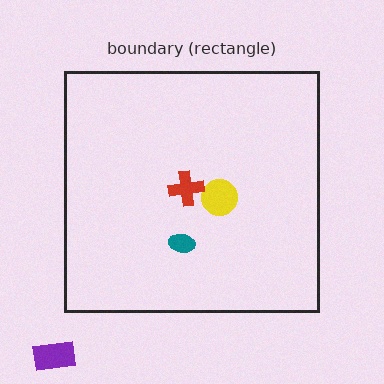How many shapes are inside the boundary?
3 inside, 1 outside.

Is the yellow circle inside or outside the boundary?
Inside.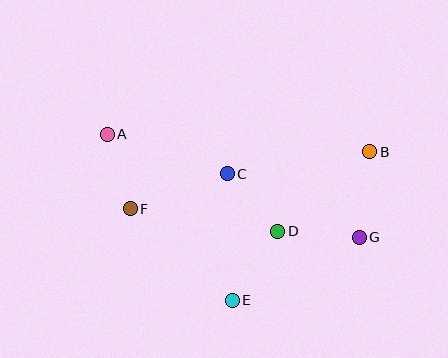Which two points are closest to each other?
Points C and D are closest to each other.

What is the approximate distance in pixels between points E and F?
The distance between E and F is approximately 137 pixels.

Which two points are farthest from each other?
Points A and G are farthest from each other.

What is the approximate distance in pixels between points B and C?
The distance between B and C is approximately 144 pixels.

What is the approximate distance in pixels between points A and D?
The distance between A and D is approximately 197 pixels.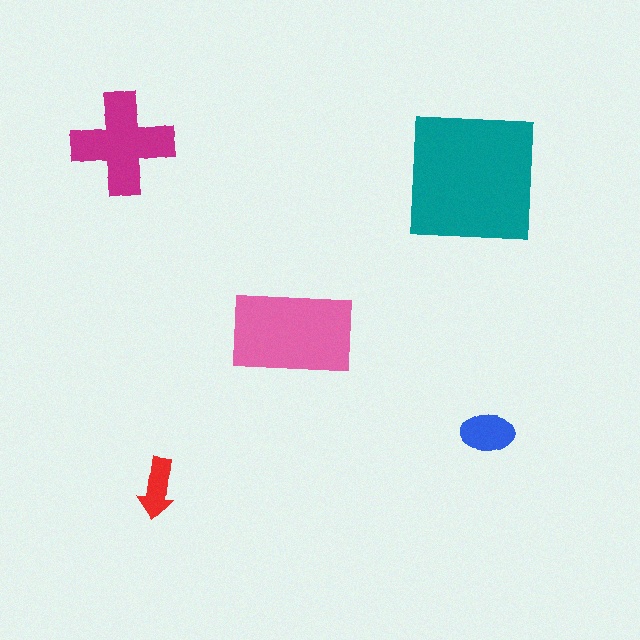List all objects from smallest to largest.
The red arrow, the blue ellipse, the magenta cross, the pink rectangle, the teal square.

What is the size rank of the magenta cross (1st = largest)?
3rd.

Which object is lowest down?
The red arrow is bottommost.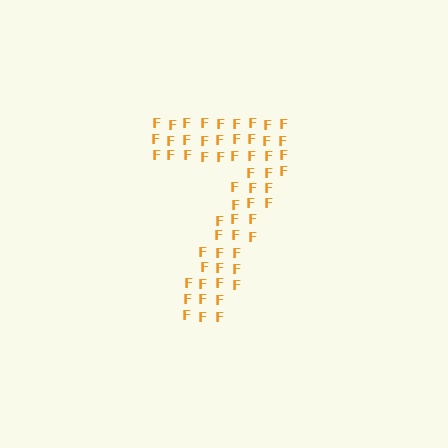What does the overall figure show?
The overall figure shows the digit 7.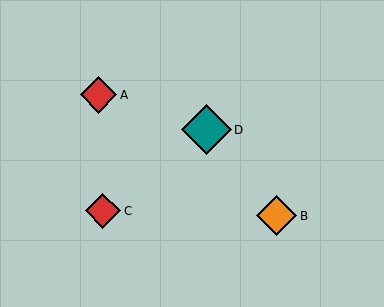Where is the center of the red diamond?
The center of the red diamond is at (99, 95).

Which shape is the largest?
The teal diamond (labeled D) is the largest.